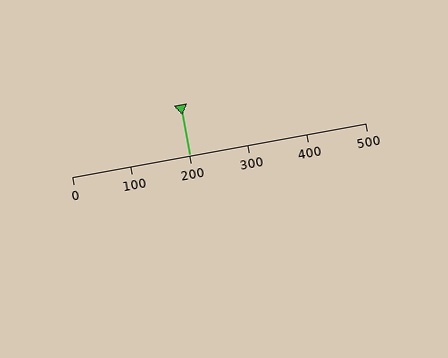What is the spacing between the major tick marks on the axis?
The major ticks are spaced 100 apart.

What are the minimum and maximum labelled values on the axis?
The axis runs from 0 to 500.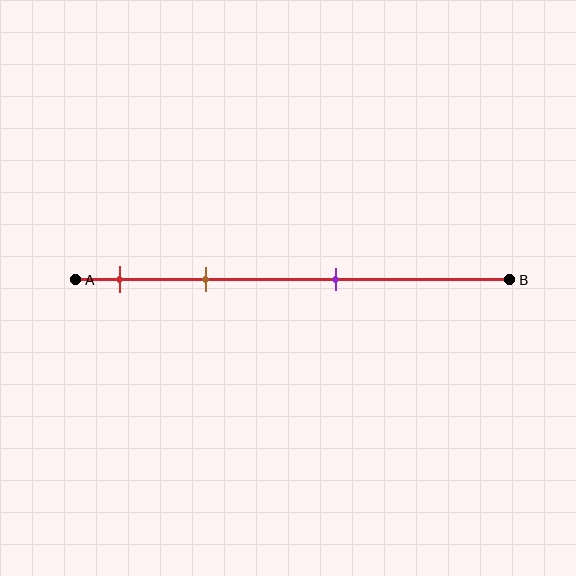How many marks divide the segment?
There are 3 marks dividing the segment.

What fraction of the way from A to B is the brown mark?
The brown mark is approximately 30% (0.3) of the way from A to B.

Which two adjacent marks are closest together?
The red and brown marks are the closest adjacent pair.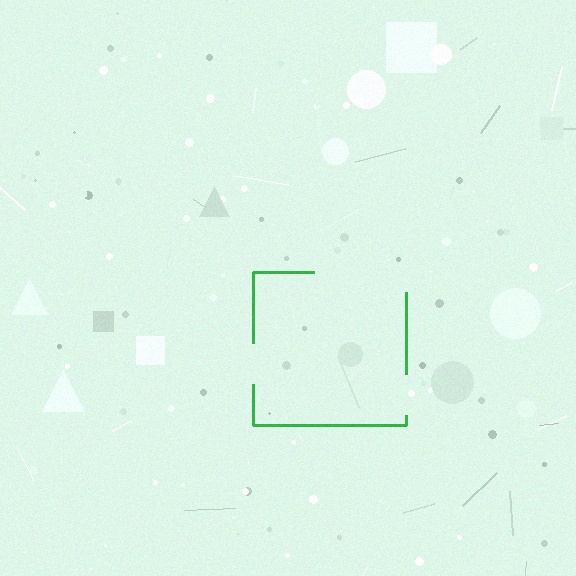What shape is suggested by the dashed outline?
The dashed outline suggests a square.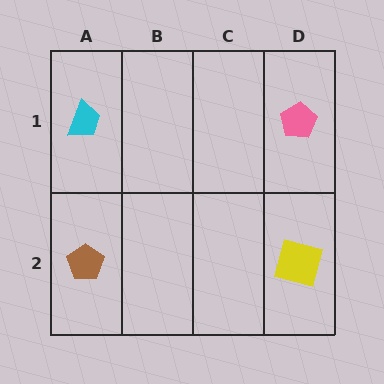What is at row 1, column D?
A pink pentagon.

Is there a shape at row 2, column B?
No, that cell is empty.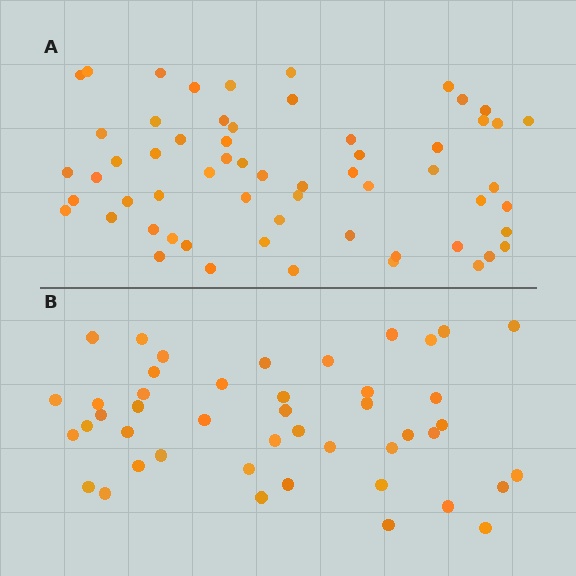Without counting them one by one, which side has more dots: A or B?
Region A (the top region) has more dots.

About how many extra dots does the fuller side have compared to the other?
Region A has approximately 15 more dots than region B.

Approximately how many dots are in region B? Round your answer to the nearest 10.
About 40 dots. (The exact count is 45, which rounds to 40.)